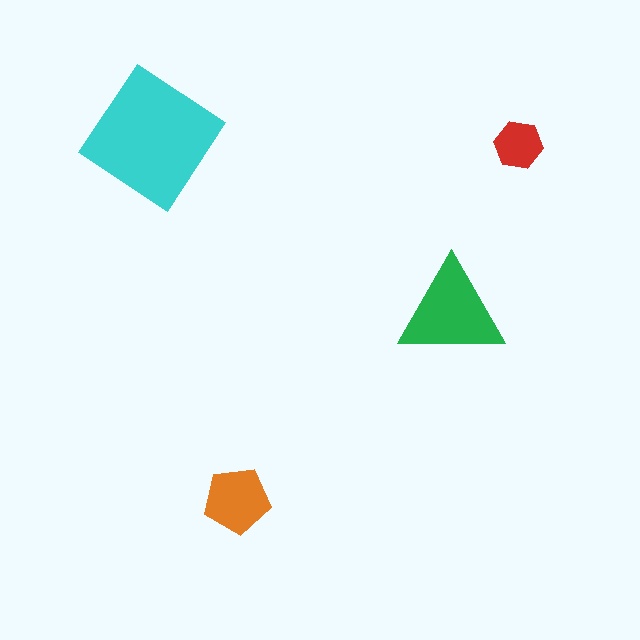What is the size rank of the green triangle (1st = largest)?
2nd.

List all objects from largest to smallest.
The cyan diamond, the green triangle, the orange pentagon, the red hexagon.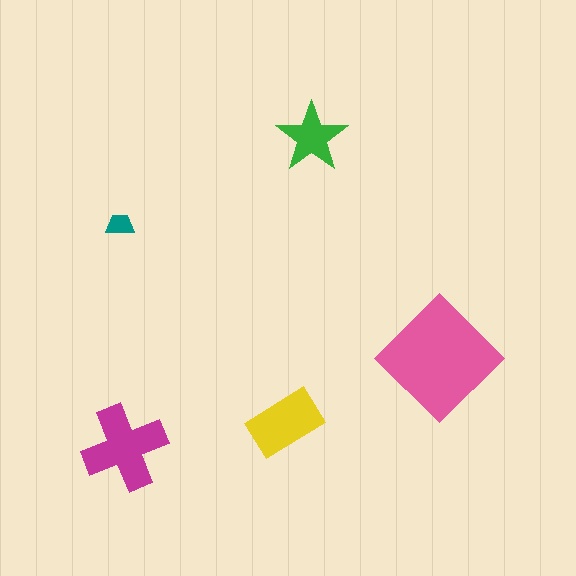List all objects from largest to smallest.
The pink diamond, the magenta cross, the yellow rectangle, the green star, the teal trapezoid.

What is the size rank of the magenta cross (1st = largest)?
2nd.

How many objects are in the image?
There are 5 objects in the image.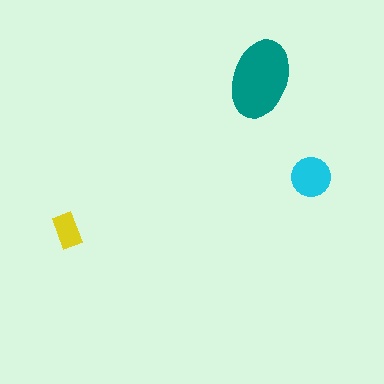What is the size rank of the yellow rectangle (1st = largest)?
3rd.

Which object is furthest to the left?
The yellow rectangle is leftmost.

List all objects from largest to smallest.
The teal ellipse, the cyan circle, the yellow rectangle.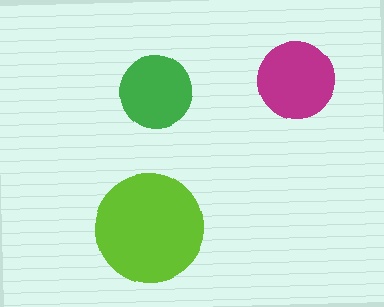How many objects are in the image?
There are 3 objects in the image.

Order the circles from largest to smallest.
the lime one, the magenta one, the green one.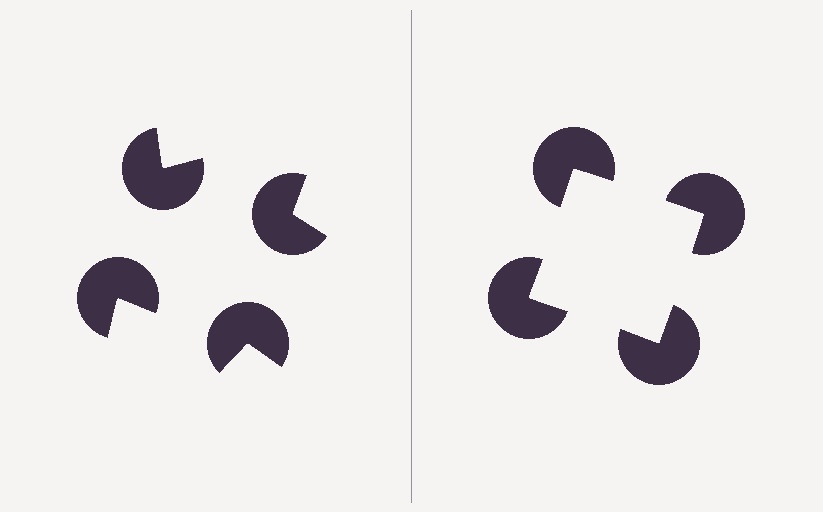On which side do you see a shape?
An illusory square appears on the right side. On the left side the wedge cuts are rotated, so no coherent shape forms.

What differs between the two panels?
The pac-man discs are positioned identically on both sides; only the wedge orientations differ. On the right they align to a square; on the left they are misaligned.